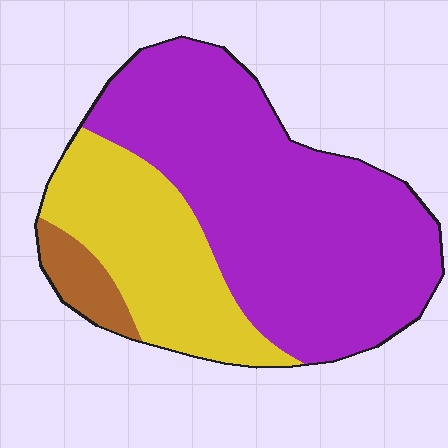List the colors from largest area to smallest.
From largest to smallest: purple, yellow, brown.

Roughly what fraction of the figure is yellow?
Yellow covers 29% of the figure.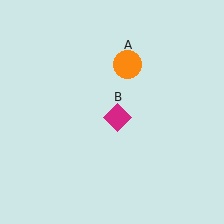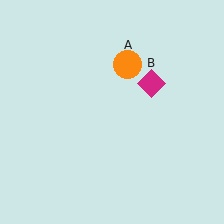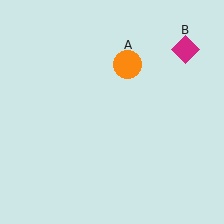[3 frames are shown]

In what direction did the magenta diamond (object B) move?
The magenta diamond (object B) moved up and to the right.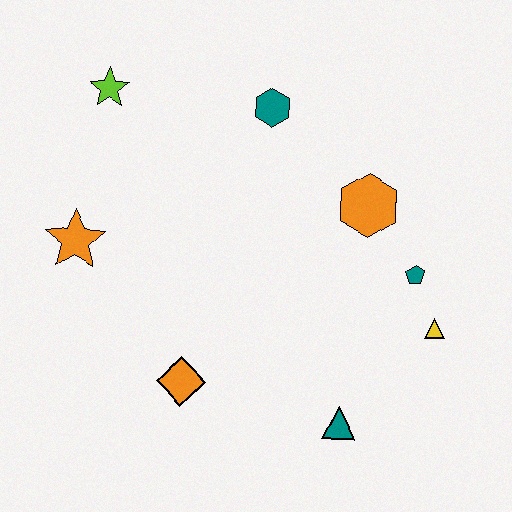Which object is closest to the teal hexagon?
The orange hexagon is closest to the teal hexagon.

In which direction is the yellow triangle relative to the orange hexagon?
The yellow triangle is below the orange hexagon.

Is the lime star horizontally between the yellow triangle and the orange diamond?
No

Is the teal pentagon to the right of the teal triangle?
Yes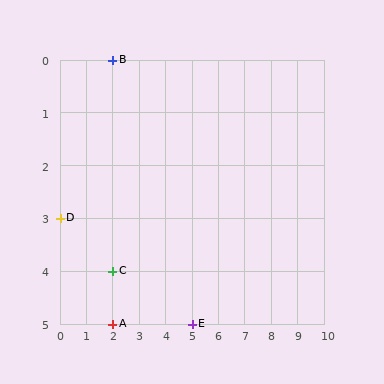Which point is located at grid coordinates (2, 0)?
Point B is at (2, 0).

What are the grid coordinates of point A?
Point A is at grid coordinates (2, 5).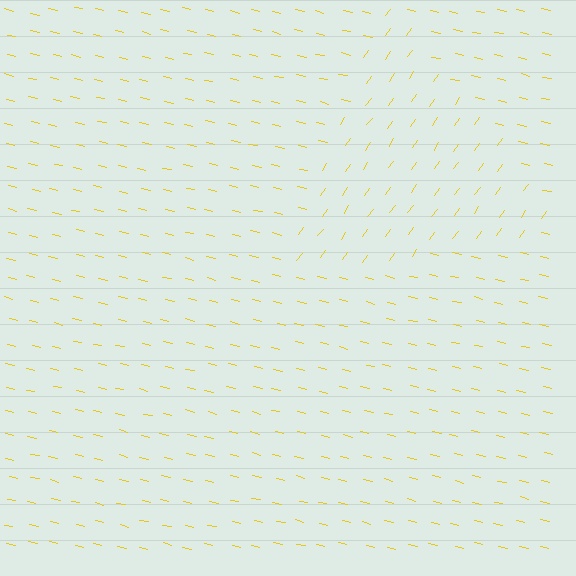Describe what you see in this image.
The image is filled with small yellow line segments. A triangle region in the image has lines oriented differently from the surrounding lines, creating a visible texture boundary.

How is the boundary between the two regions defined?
The boundary is defined purely by a change in line orientation (approximately 68 degrees difference). All lines are the same color and thickness.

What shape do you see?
I see a triangle.